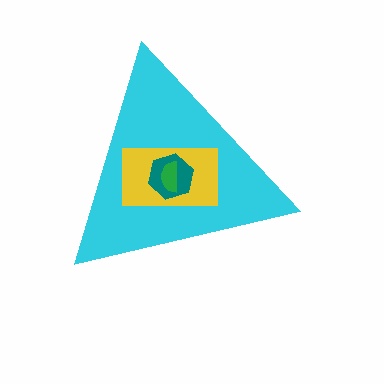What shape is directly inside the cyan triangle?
The yellow rectangle.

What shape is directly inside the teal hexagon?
The green semicircle.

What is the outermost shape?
The cyan triangle.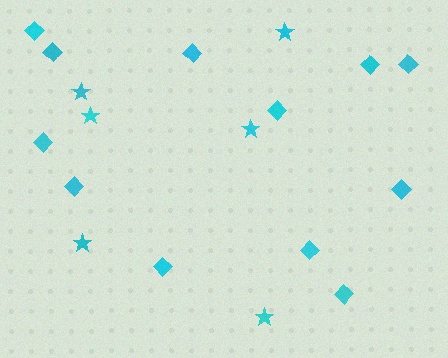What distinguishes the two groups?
There are 2 groups: one group of stars (6) and one group of diamonds (12).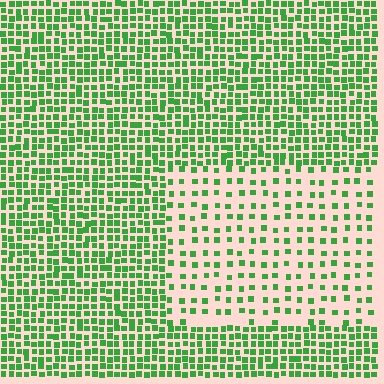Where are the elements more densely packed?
The elements are more densely packed outside the rectangle boundary.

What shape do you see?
I see a rectangle.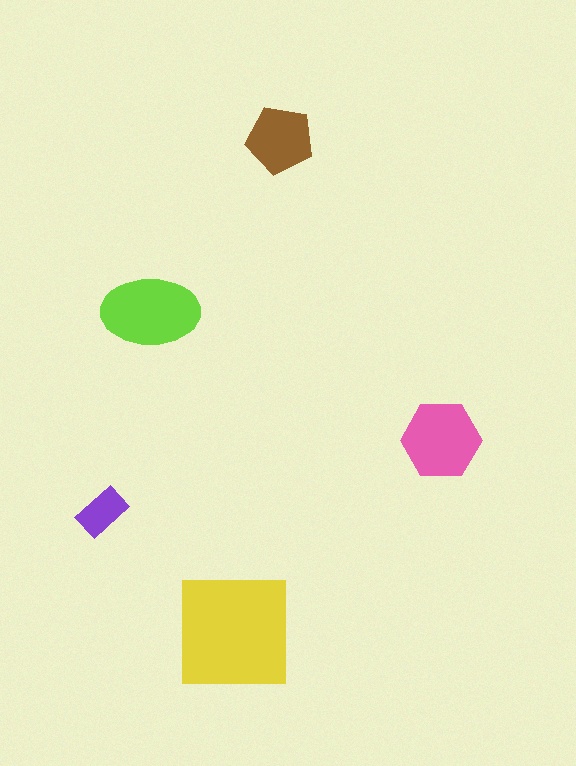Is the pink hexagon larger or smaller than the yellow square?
Smaller.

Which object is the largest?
The yellow square.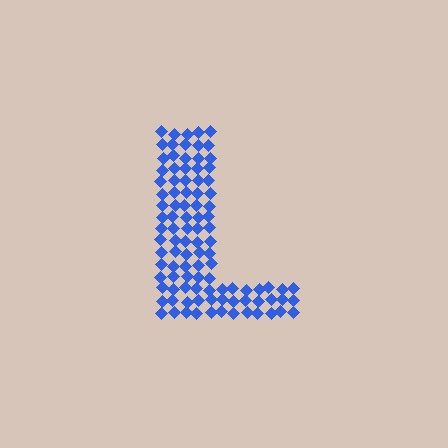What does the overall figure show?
The overall figure shows the letter L.